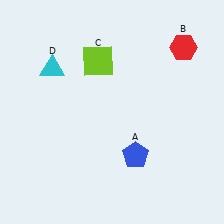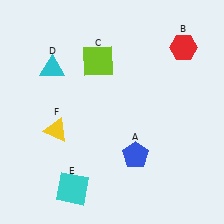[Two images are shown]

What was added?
A cyan square (E), a yellow triangle (F) were added in Image 2.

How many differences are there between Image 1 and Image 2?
There are 2 differences between the two images.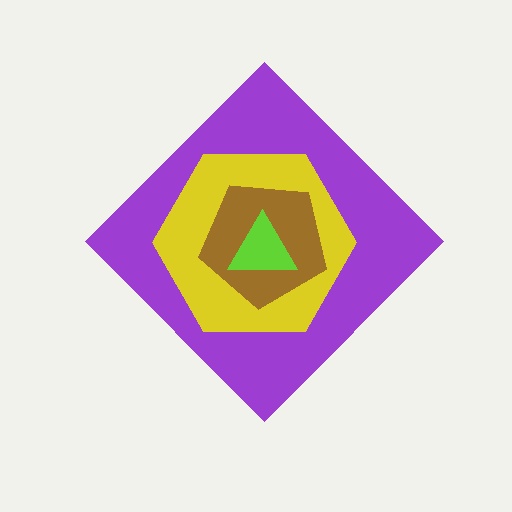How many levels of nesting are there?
4.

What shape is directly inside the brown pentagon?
The lime triangle.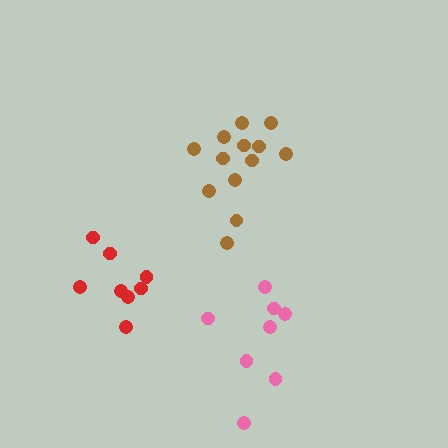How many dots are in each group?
Group 1: 13 dots, Group 2: 8 dots, Group 3: 8 dots (29 total).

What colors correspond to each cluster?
The clusters are colored: brown, pink, red.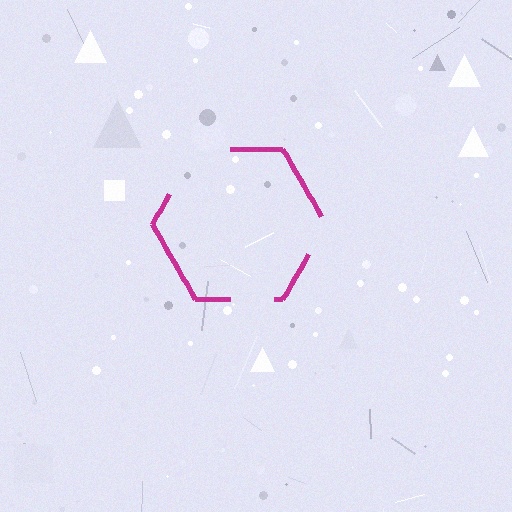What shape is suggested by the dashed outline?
The dashed outline suggests a hexagon.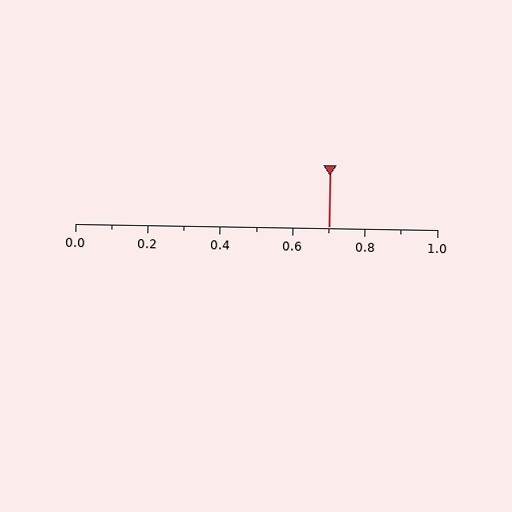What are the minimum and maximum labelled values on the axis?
The axis runs from 0.0 to 1.0.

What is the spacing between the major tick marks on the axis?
The major ticks are spaced 0.2 apart.